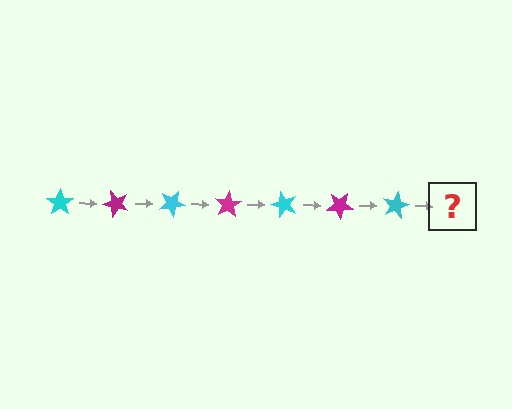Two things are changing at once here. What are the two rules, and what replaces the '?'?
The two rules are that it rotates 50 degrees each step and the color cycles through cyan and magenta. The '?' should be a magenta star, rotated 350 degrees from the start.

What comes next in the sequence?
The next element should be a magenta star, rotated 350 degrees from the start.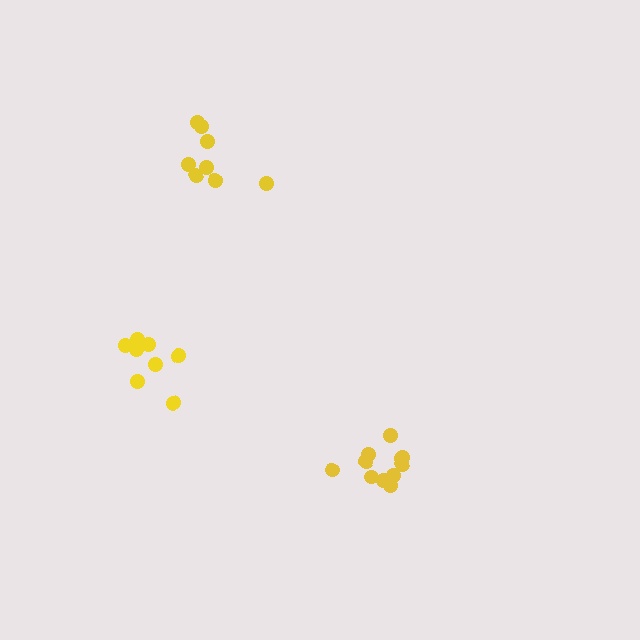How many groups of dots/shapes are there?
There are 3 groups.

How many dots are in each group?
Group 1: 8 dots, Group 2: 11 dots, Group 3: 8 dots (27 total).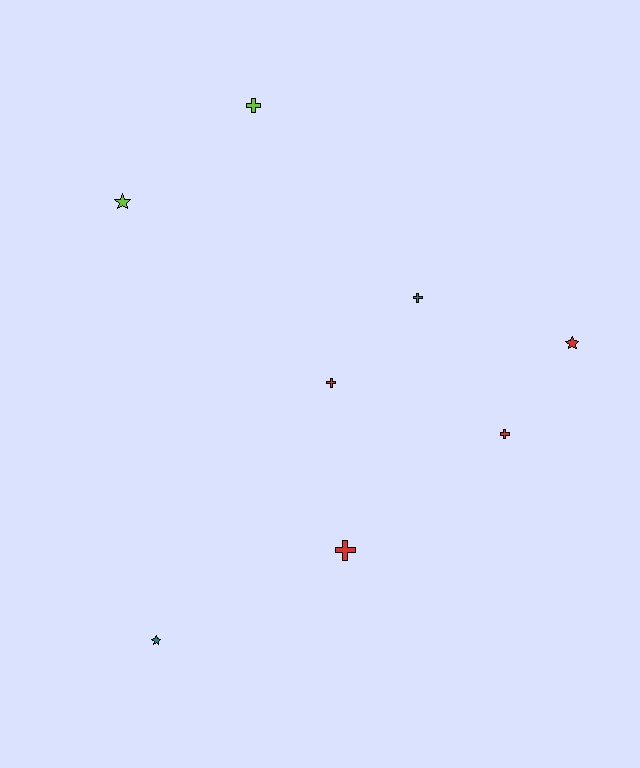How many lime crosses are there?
There is 1 lime cross.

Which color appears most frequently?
Red, with 4 objects.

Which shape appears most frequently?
Cross, with 5 objects.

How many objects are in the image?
There are 8 objects.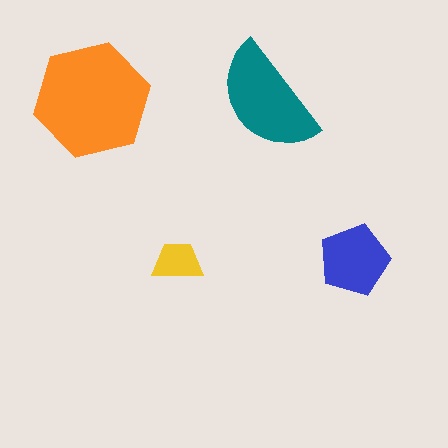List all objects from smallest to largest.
The yellow trapezoid, the blue pentagon, the teal semicircle, the orange hexagon.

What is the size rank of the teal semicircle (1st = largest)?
2nd.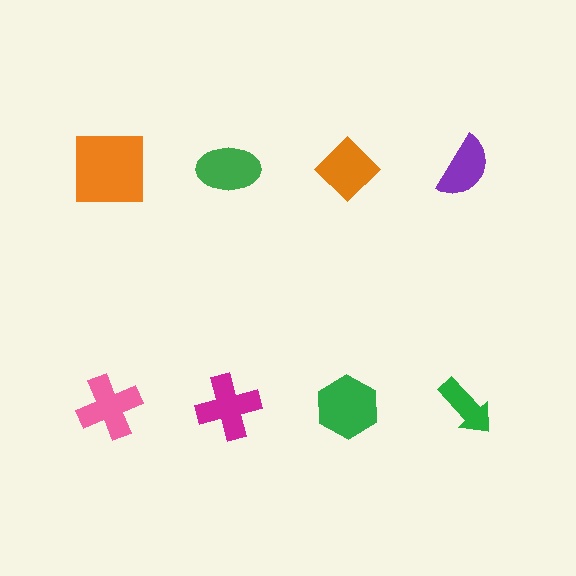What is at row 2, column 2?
A magenta cross.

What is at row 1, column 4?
A purple semicircle.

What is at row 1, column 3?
An orange diamond.